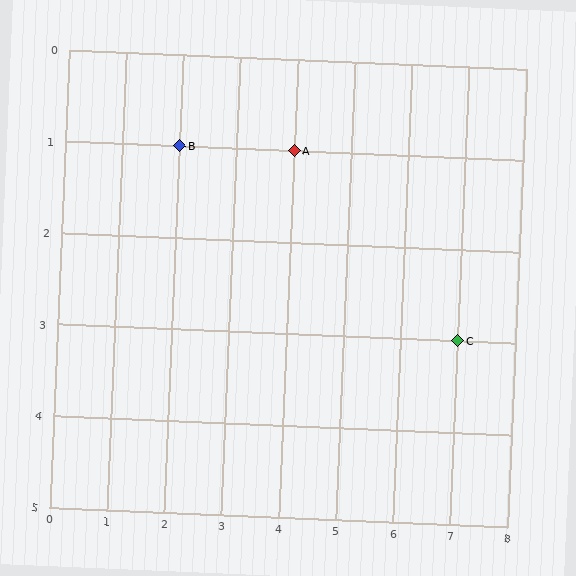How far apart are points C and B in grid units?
Points C and B are 5 columns and 2 rows apart (about 5.4 grid units diagonally).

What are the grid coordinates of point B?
Point B is at grid coordinates (2, 1).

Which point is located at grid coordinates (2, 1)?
Point B is at (2, 1).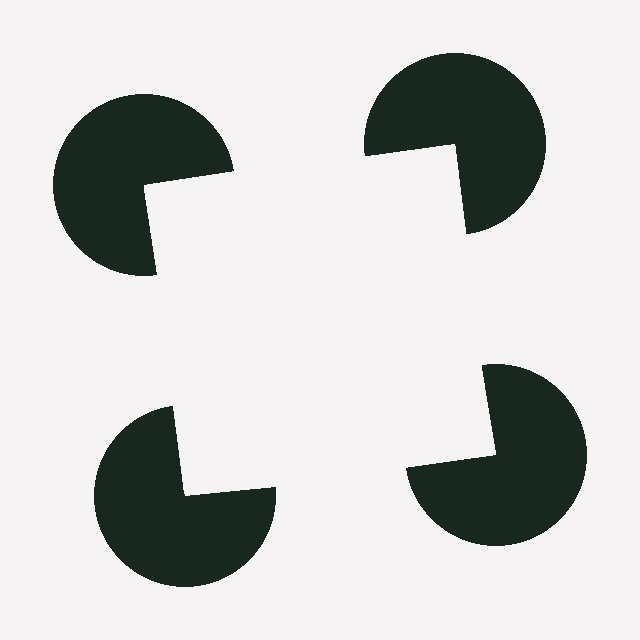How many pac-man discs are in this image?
There are 4 — one at each vertex of the illusory square.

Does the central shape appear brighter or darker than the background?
It typically appears slightly brighter than the background, even though no actual brightness change is drawn.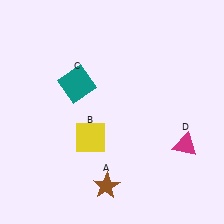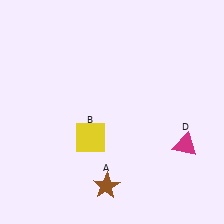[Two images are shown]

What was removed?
The teal square (C) was removed in Image 2.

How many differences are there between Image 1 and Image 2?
There is 1 difference between the two images.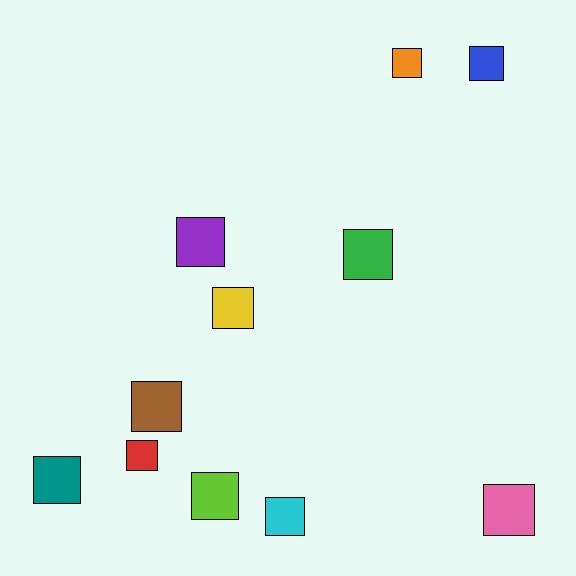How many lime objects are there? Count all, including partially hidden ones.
There is 1 lime object.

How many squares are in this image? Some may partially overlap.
There are 11 squares.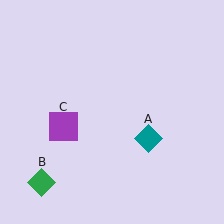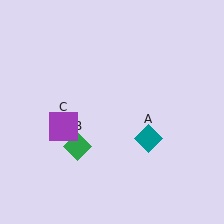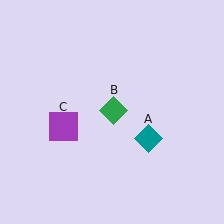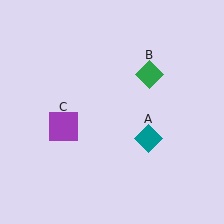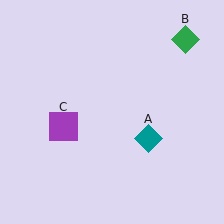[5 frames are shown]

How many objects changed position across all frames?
1 object changed position: green diamond (object B).